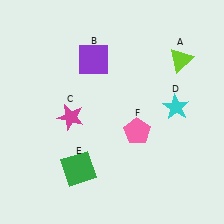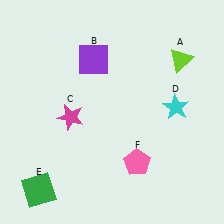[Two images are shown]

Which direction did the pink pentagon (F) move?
The pink pentagon (F) moved down.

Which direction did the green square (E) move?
The green square (E) moved left.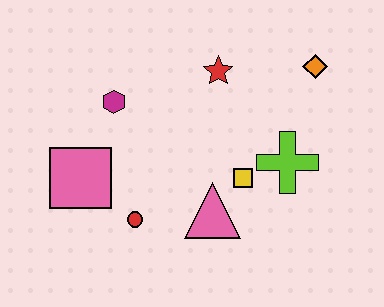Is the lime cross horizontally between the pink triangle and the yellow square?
No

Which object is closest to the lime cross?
The yellow square is closest to the lime cross.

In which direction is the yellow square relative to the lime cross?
The yellow square is to the left of the lime cross.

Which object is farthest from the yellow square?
The pink square is farthest from the yellow square.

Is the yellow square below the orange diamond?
Yes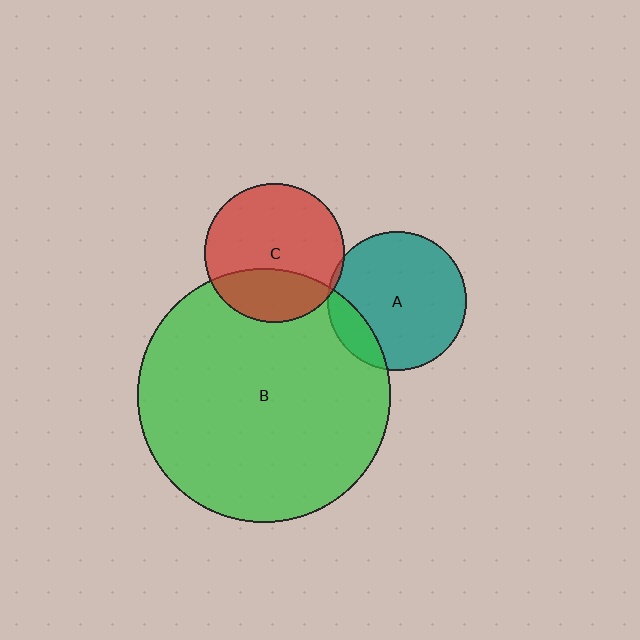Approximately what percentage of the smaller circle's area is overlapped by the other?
Approximately 5%.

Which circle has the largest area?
Circle B (green).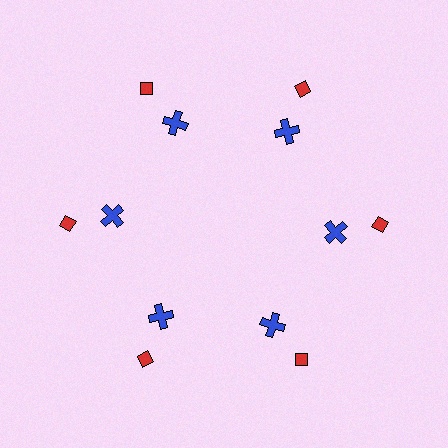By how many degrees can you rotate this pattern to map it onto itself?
The pattern maps onto itself every 60 degrees of rotation.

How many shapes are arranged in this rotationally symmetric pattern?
There are 12 shapes, arranged in 6 groups of 2.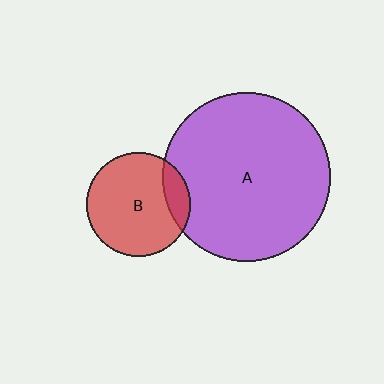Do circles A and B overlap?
Yes.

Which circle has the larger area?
Circle A (purple).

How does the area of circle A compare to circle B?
Approximately 2.6 times.